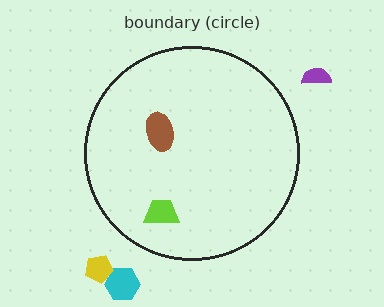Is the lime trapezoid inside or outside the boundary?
Inside.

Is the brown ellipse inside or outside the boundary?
Inside.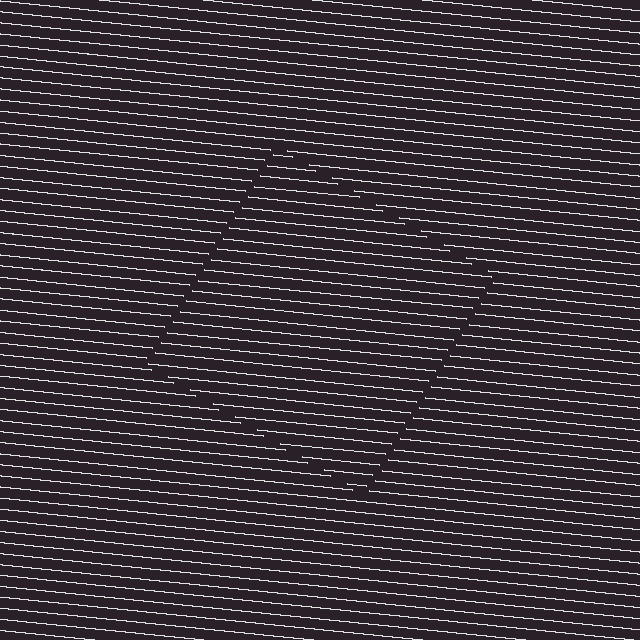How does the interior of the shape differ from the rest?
The interior of the shape contains the same grating, shifted by half a period — the contour is defined by the phase discontinuity where line-ends from the inner and outer gratings abut.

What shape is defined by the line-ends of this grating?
An illusory square. The interior of the shape contains the same grating, shifted by half a period — the contour is defined by the phase discontinuity where line-ends from the inner and outer gratings abut.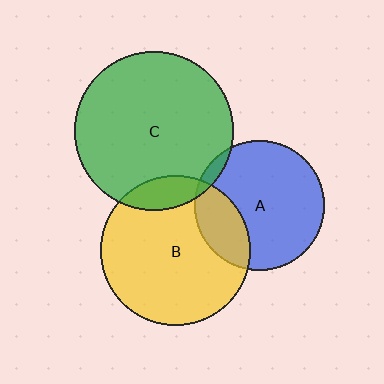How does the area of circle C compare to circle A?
Approximately 1.5 times.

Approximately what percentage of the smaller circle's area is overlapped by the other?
Approximately 5%.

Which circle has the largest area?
Circle C (green).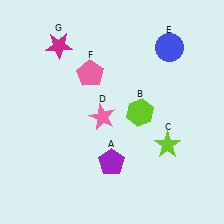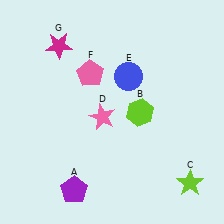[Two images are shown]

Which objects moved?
The objects that moved are: the purple pentagon (A), the lime star (C), the blue circle (E).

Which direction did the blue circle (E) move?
The blue circle (E) moved left.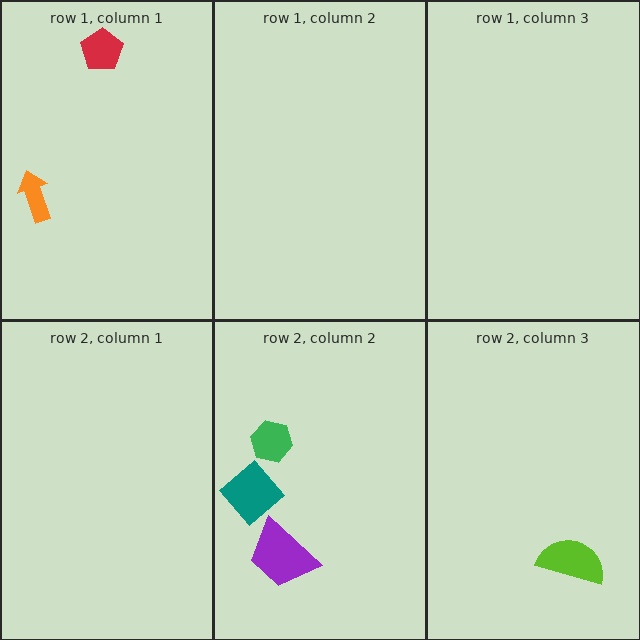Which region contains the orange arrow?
The row 1, column 1 region.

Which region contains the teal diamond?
The row 2, column 2 region.